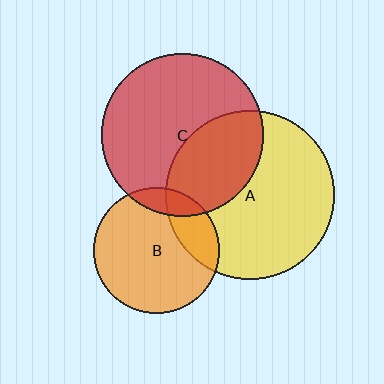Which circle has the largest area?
Circle A (yellow).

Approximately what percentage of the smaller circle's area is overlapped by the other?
Approximately 20%.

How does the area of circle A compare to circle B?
Approximately 1.8 times.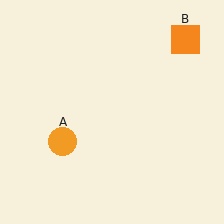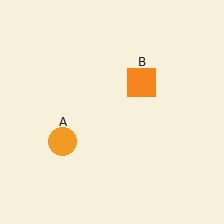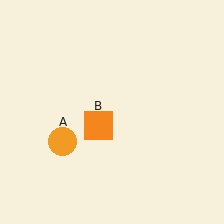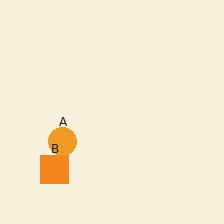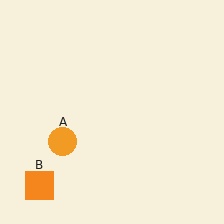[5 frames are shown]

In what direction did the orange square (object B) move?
The orange square (object B) moved down and to the left.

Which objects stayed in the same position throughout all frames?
Orange circle (object A) remained stationary.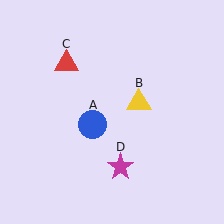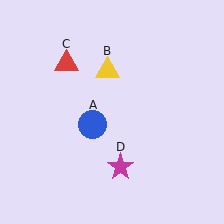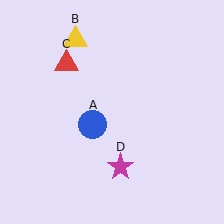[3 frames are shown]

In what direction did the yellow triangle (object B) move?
The yellow triangle (object B) moved up and to the left.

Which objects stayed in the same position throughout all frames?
Blue circle (object A) and red triangle (object C) and magenta star (object D) remained stationary.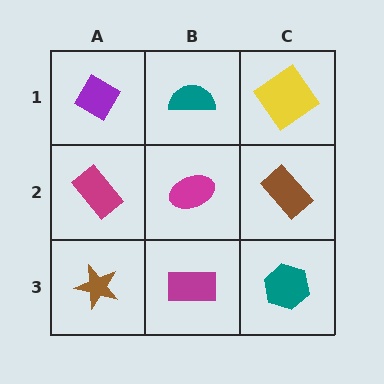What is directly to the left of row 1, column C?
A teal semicircle.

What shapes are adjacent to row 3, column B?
A magenta ellipse (row 2, column B), a brown star (row 3, column A), a teal hexagon (row 3, column C).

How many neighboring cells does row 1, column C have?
2.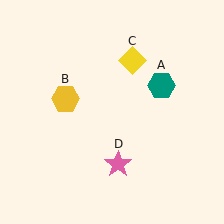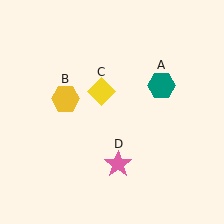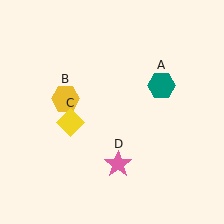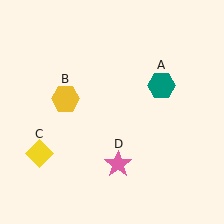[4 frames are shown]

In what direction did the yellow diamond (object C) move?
The yellow diamond (object C) moved down and to the left.